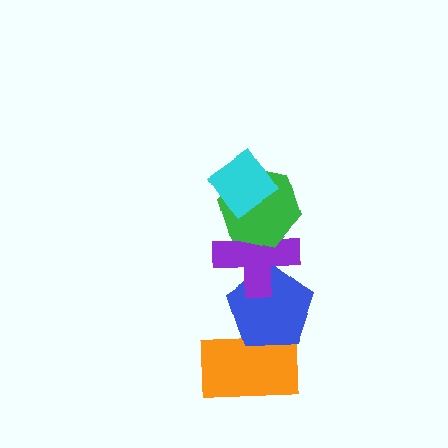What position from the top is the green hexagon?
The green hexagon is 2nd from the top.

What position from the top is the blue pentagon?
The blue pentagon is 4th from the top.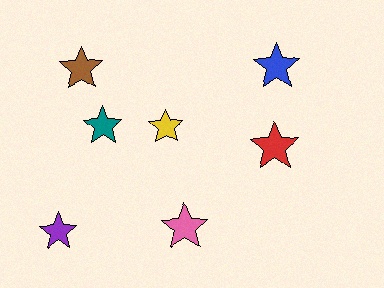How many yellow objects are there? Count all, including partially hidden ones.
There is 1 yellow object.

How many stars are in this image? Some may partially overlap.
There are 7 stars.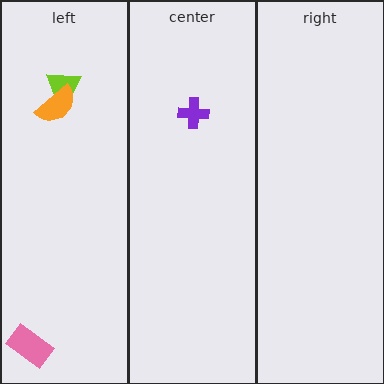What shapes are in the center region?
The purple cross.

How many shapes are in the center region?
1.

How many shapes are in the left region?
3.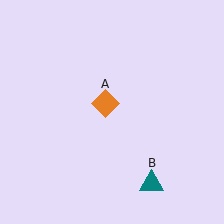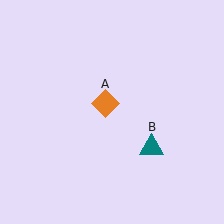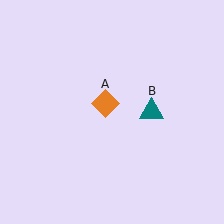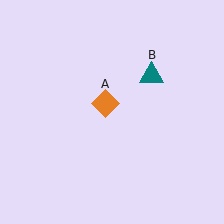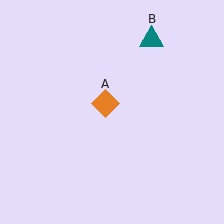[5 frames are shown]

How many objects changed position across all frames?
1 object changed position: teal triangle (object B).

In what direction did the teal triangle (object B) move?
The teal triangle (object B) moved up.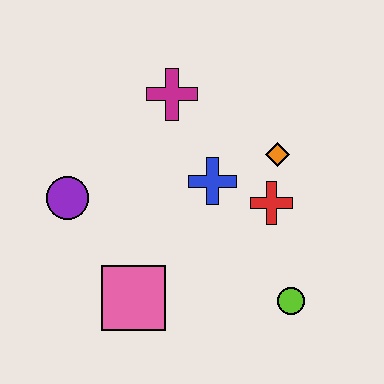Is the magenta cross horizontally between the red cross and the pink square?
Yes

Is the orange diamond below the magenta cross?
Yes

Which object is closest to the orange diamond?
The red cross is closest to the orange diamond.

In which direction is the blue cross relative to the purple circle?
The blue cross is to the right of the purple circle.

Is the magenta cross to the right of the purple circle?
Yes